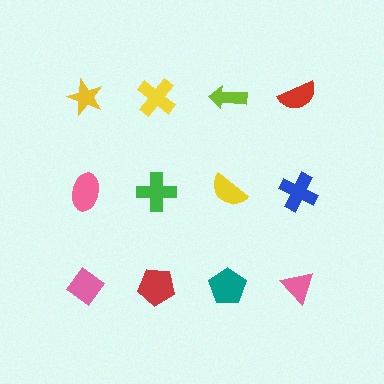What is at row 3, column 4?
A pink triangle.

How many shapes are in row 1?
4 shapes.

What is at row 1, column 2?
A yellow cross.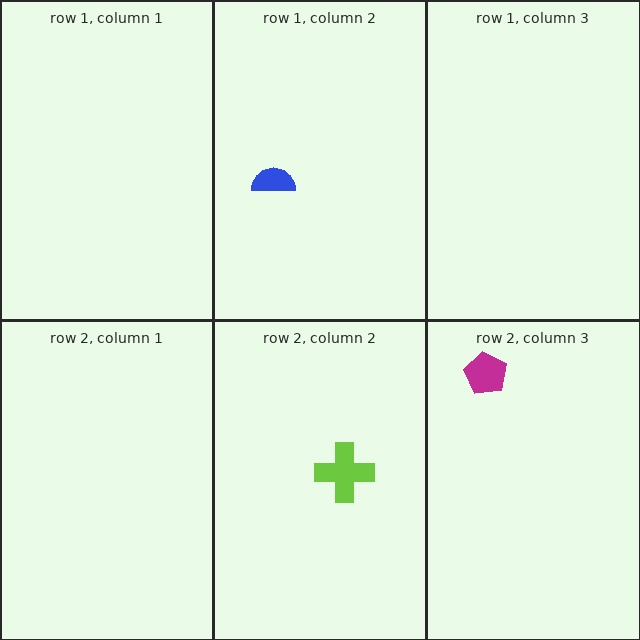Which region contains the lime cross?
The row 2, column 2 region.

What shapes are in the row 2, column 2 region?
The lime cross.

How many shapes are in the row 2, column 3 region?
1.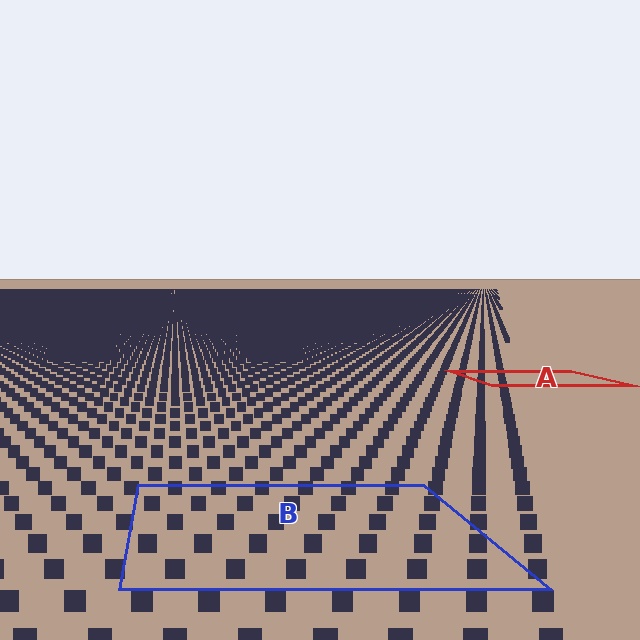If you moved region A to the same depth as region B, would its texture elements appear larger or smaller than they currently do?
They would appear larger. At a closer depth, the same texture elements are projected at a bigger on-screen size.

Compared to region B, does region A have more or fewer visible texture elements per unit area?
Region A has more texture elements per unit area — they are packed more densely because it is farther away.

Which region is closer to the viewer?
Region B is closer. The texture elements there are larger and more spread out.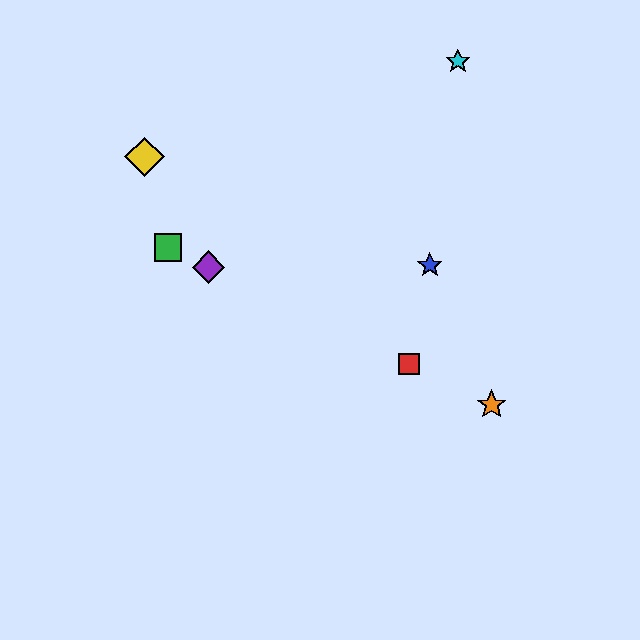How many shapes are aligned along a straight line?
4 shapes (the red square, the green square, the purple diamond, the orange star) are aligned along a straight line.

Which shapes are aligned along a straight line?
The red square, the green square, the purple diamond, the orange star are aligned along a straight line.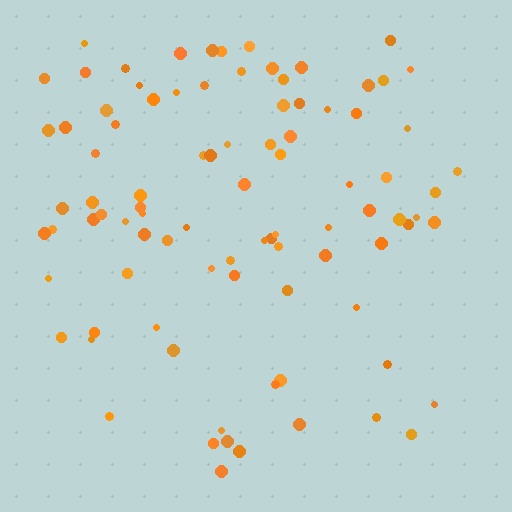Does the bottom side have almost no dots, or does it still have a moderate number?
Still a moderate number, just noticeably fewer than the top.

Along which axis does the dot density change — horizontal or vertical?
Vertical.